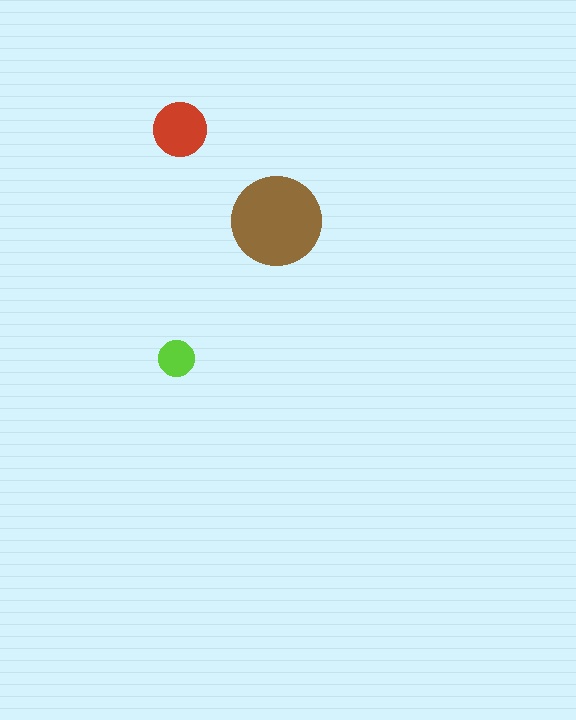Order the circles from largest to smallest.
the brown one, the red one, the lime one.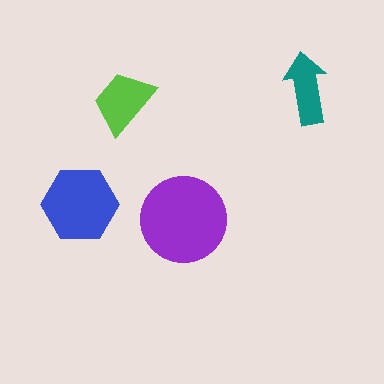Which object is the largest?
The purple circle.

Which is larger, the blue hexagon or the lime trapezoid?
The blue hexagon.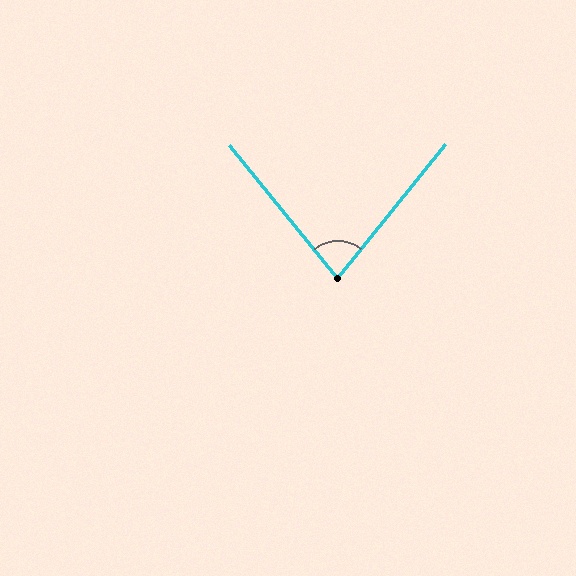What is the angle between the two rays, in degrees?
Approximately 78 degrees.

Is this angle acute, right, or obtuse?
It is acute.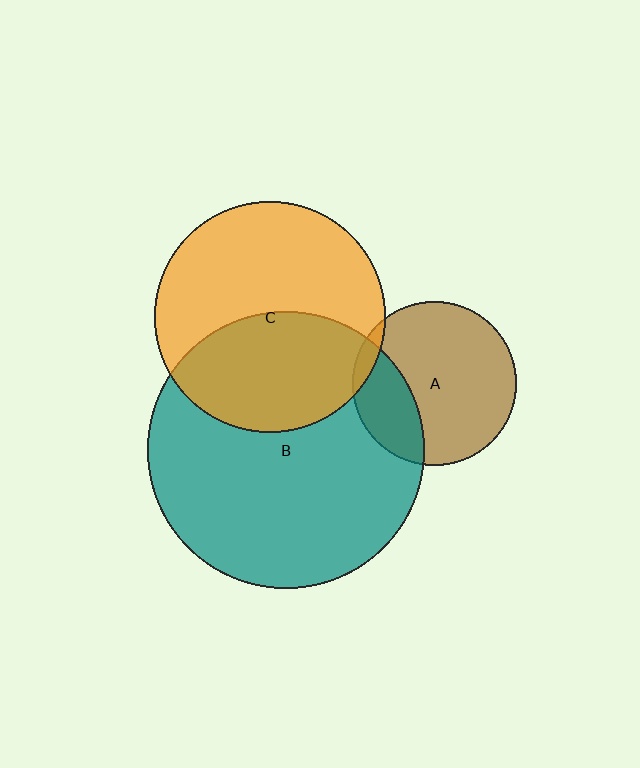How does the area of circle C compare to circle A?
Approximately 2.0 times.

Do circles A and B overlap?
Yes.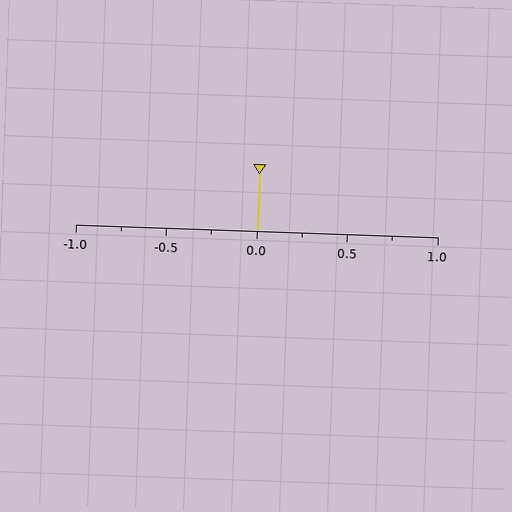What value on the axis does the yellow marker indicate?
The marker indicates approximately 0.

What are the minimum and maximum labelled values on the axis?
The axis runs from -1.0 to 1.0.